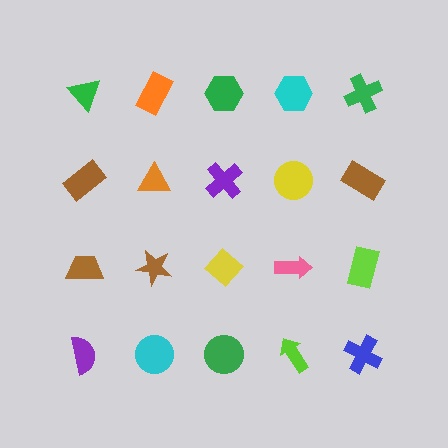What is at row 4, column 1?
A purple semicircle.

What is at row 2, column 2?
An orange triangle.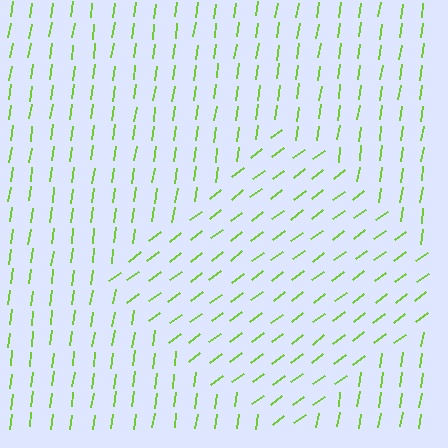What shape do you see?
I see a diamond.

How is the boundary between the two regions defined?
The boundary is defined purely by a change in line orientation (approximately 45 degrees difference). All lines are the same color and thickness.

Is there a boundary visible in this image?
Yes, there is a texture boundary formed by a change in line orientation.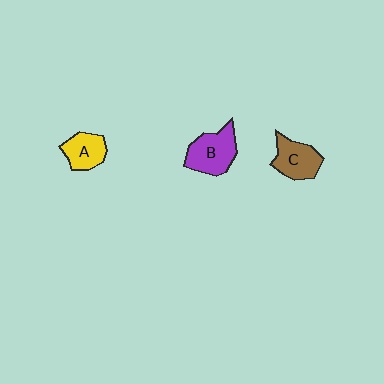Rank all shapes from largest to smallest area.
From largest to smallest: B (purple), C (brown), A (yellow).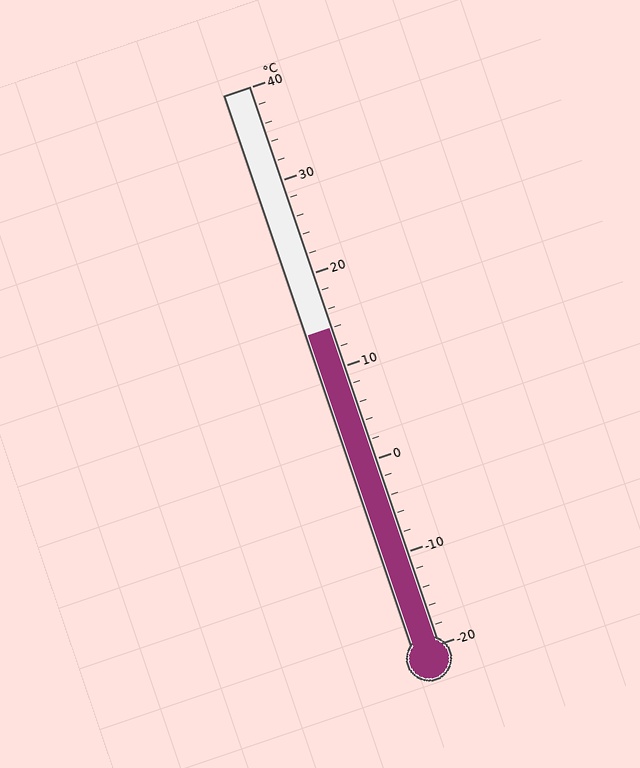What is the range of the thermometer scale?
The thermometer scale ranges from -20°C to 40°C.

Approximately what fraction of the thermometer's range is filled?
The thermometer is filled to approximately 55% of its range.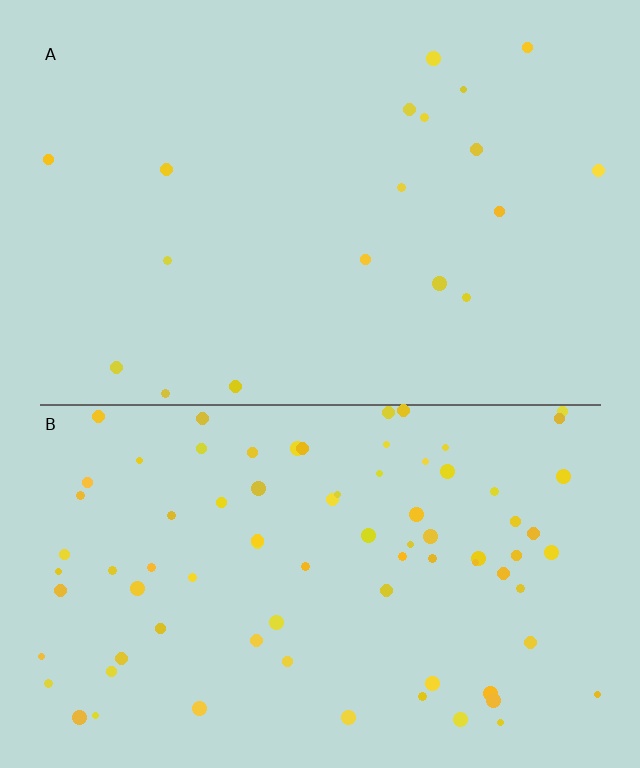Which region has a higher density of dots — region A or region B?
B (the bottom).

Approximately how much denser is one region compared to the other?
Approximately 4.4× — region B over region A.